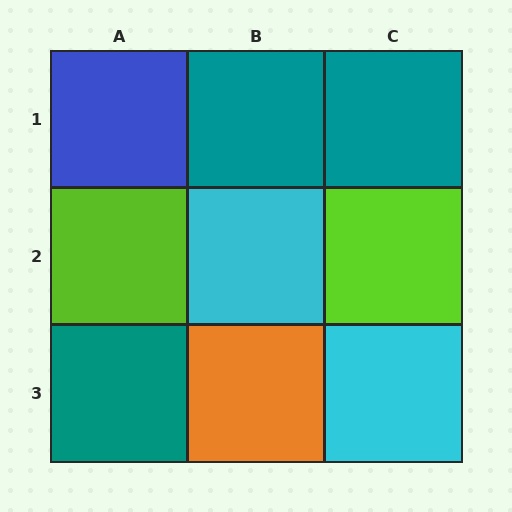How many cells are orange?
1 cell is orange.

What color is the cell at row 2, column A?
Lime.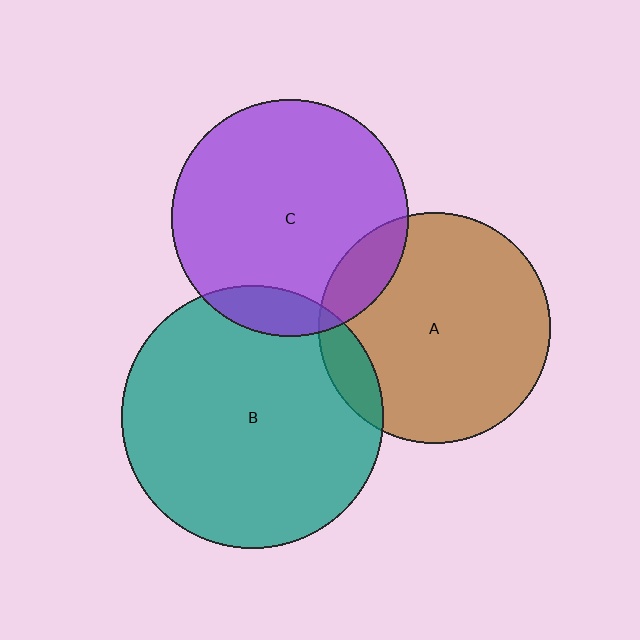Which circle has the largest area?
Circle B (teal).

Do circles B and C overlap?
Yes.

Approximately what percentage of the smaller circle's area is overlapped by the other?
Approximately 10%.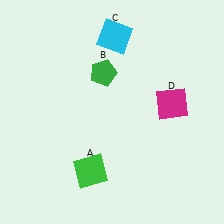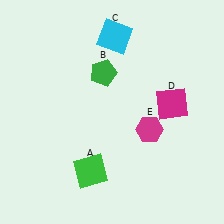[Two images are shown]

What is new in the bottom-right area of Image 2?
A magenta hexagon (E) was added in the bottom-right area of Image 2.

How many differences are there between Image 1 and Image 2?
There is 1 difference between the two images.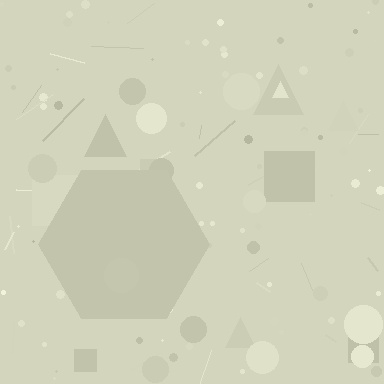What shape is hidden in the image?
A hexagon is hidden in the image.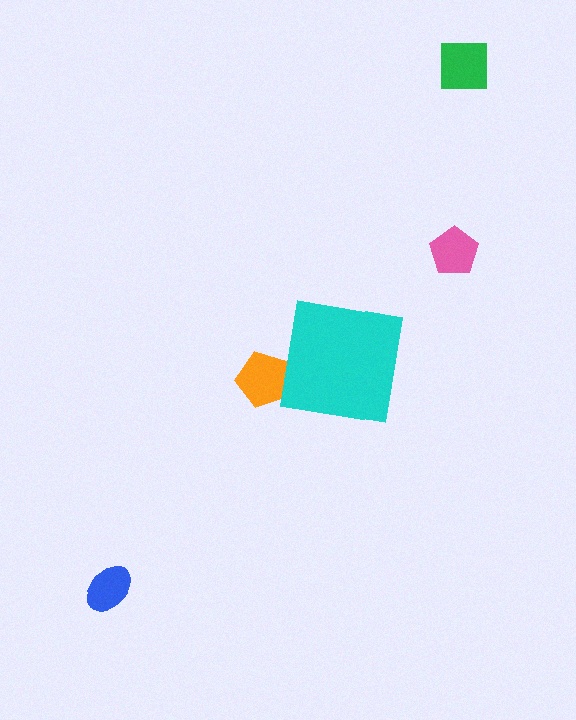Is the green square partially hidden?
No, the green square is fully visible.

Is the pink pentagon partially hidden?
No, the pink pentagon is fully visible.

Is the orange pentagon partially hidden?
Yes, the orange pentagon is partially hidden behind the cyan square.